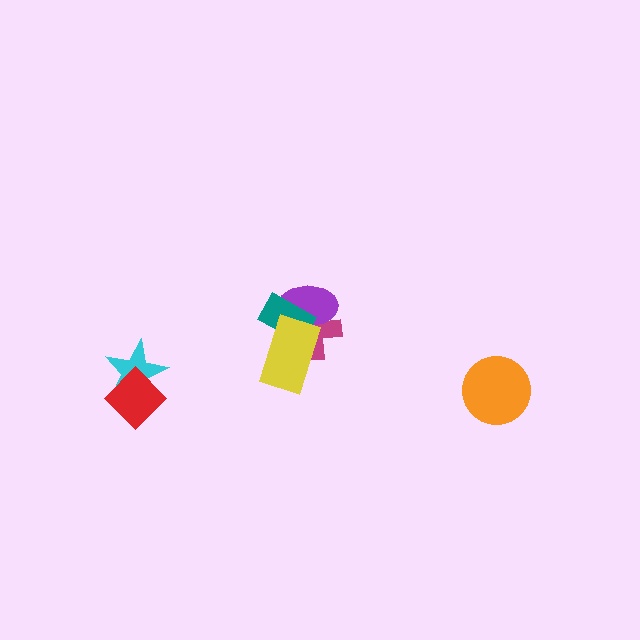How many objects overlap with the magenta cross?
3 objects overlap with the magenta cross.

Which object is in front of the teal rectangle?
The yellow rectangle is in front of the teal rectangle.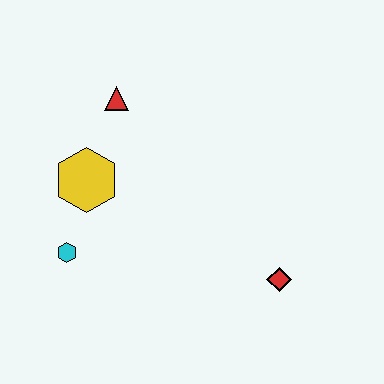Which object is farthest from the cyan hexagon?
The red diamond is farthest from the cyan hexagon.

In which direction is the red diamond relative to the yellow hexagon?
The red diamond is to the right of the yellow hexagon.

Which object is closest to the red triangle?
The yellow hexagon is closest to the red triangle.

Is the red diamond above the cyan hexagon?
No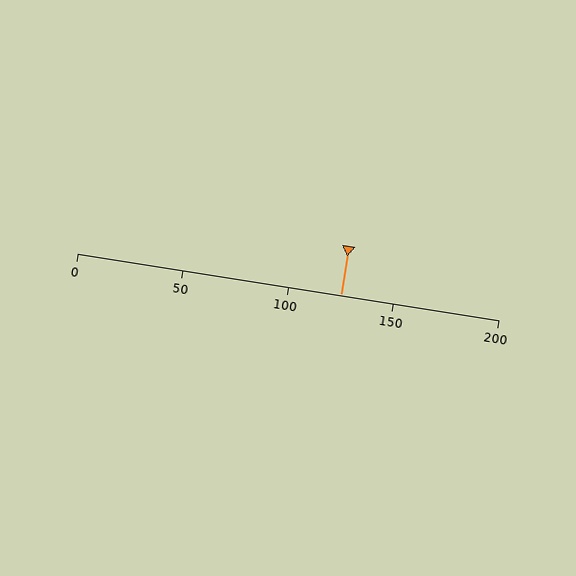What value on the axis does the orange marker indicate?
The marker indicates approximately 125.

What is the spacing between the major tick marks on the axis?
The major ticks are spaced 50 apart.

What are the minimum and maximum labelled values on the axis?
The axis runs from 0 to 200.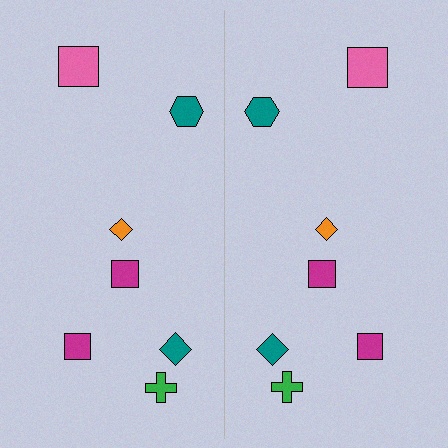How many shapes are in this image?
There are 14 shapes in this image.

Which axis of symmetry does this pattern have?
The pattern has a vertical axis of symmetry running through the center of the image.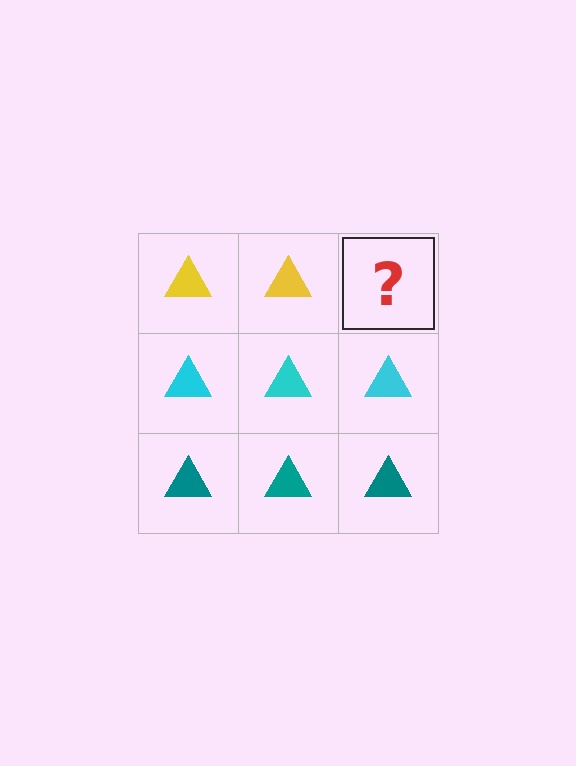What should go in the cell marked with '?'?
The missing cell should contain a yellow triangle.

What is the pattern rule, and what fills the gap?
The rule is that each row has a consistent color. The gap should be filled with a yellow triangle.